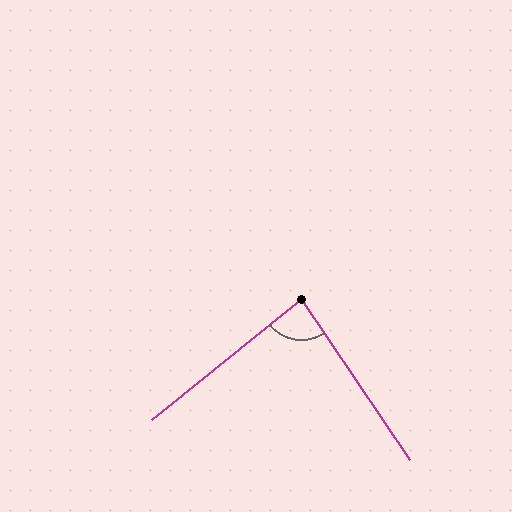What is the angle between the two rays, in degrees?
Approximately 85 degrees.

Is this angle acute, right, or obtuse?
It is approximately a right angle.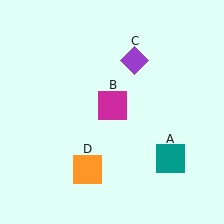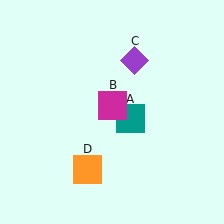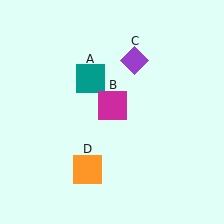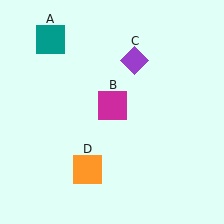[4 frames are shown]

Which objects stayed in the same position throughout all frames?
Magenta square (object B) and purple diamond (object C) and orange square (object D) remained stationary.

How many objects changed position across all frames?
1 object changed position: teal square (object A).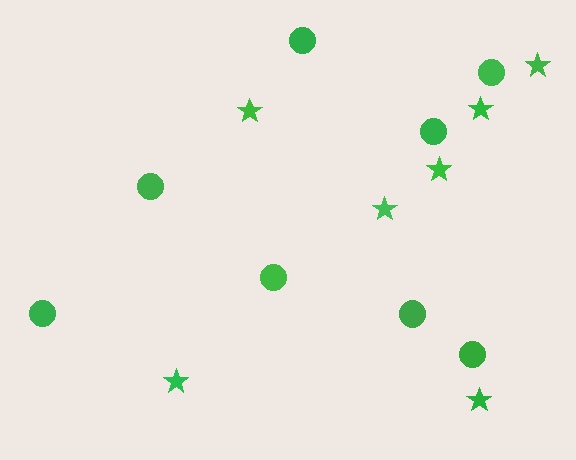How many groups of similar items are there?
There are 2 groups: one group of circles (8) and one group of stars (7).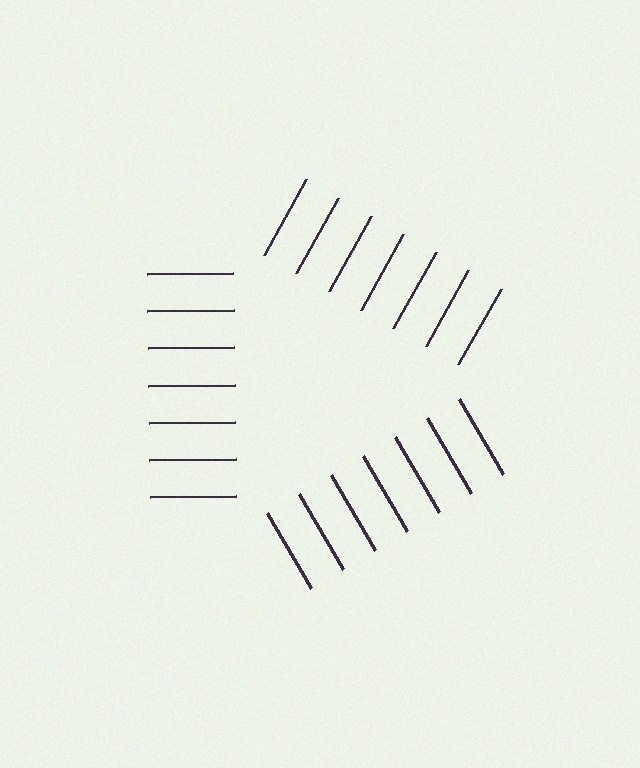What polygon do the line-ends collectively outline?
An illusory triangle — the line segments terminate on its edges but no continuous stroke is drawn.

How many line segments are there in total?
21 — 7 along each of the 3 edges.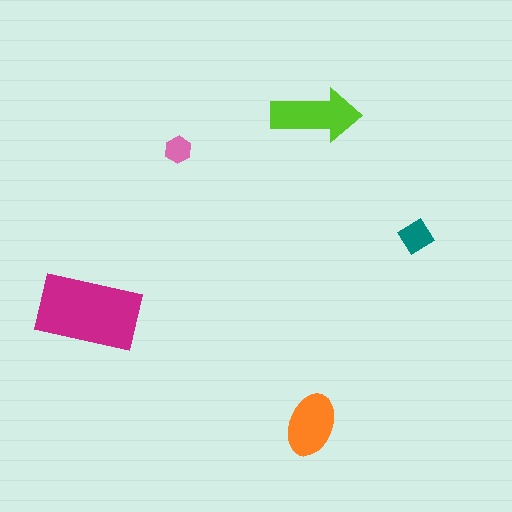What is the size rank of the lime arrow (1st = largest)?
2nd.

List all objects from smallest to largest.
The pink hexagon, the teal diamond, the orange ellipse, the lime arrow, the magenta rectangle.